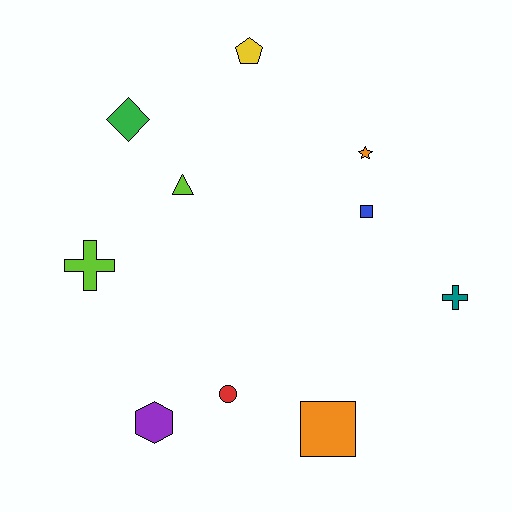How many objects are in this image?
There are 10 objects.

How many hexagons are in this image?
There is 1 hexagon.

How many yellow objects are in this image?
There is 1 yellow object.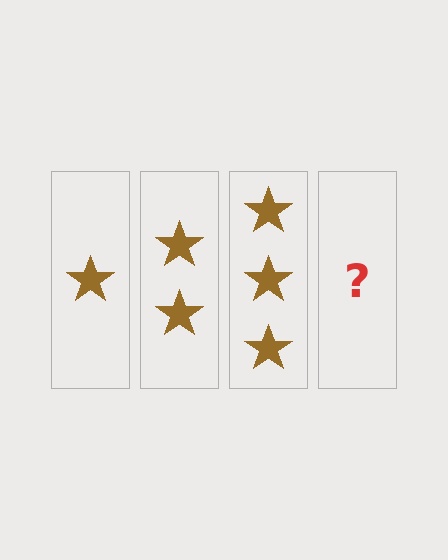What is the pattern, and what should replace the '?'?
The pattern is that each step adds one more star. The '?' should be 4 stars.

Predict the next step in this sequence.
The next step is 4 stars.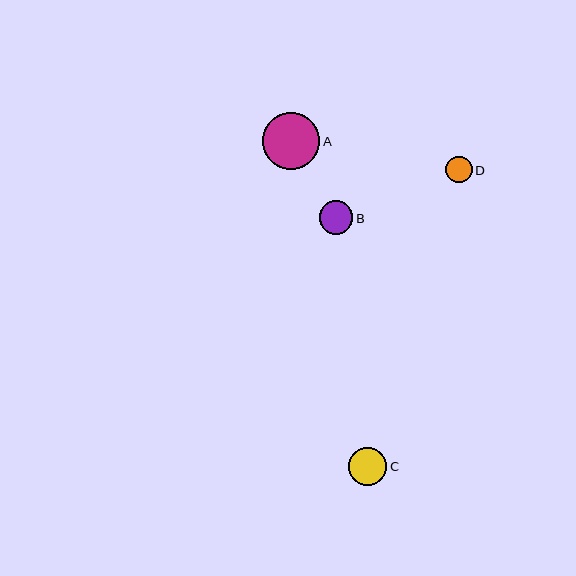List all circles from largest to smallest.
From largest to smallest: A, C, B, D.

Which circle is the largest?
Circle A is the largest with a size of approximately 57 pixels.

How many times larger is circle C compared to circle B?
Circle C is approximately 1.1 times the size of circle B.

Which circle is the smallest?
Circle D is the smallest with a size of approximately 26 pixels.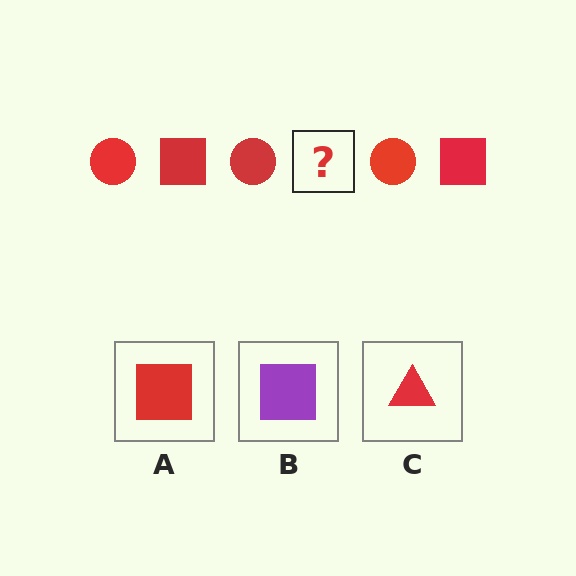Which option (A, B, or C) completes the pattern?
A.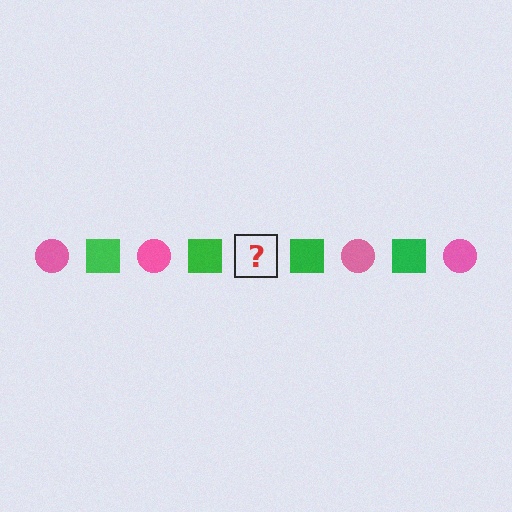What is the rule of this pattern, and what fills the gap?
The rule is that the pattern alternates between pink circle and green square. The gap should be filled with a pink circle.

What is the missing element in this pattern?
The missing element is a pink circle.